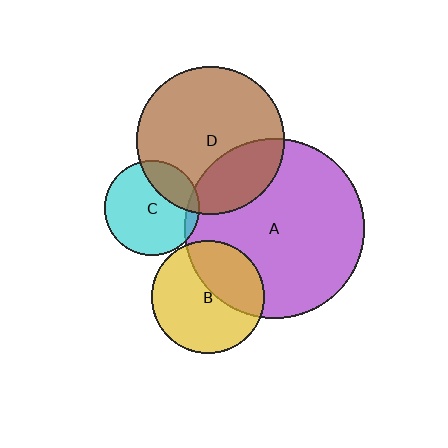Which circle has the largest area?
Circle A (purple).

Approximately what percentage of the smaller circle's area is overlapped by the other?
Approximately 5%.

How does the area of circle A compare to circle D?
Approximately 1.5 times.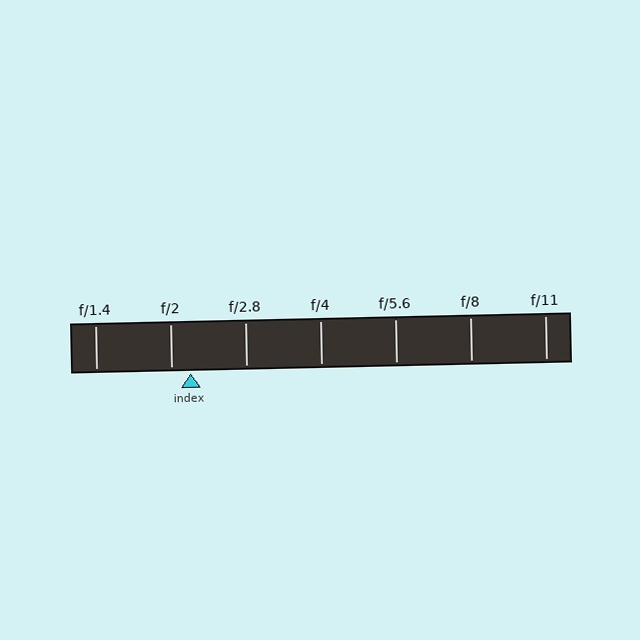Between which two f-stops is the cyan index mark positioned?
The index mark is between f/2 and f/2.8.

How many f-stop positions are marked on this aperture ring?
There are 7 f-stop positions marked.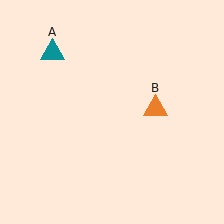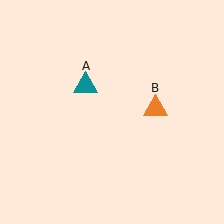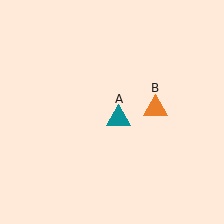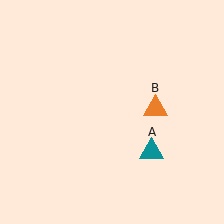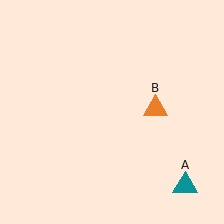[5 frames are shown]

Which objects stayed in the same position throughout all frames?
Orange triangle (object B) remained stationary.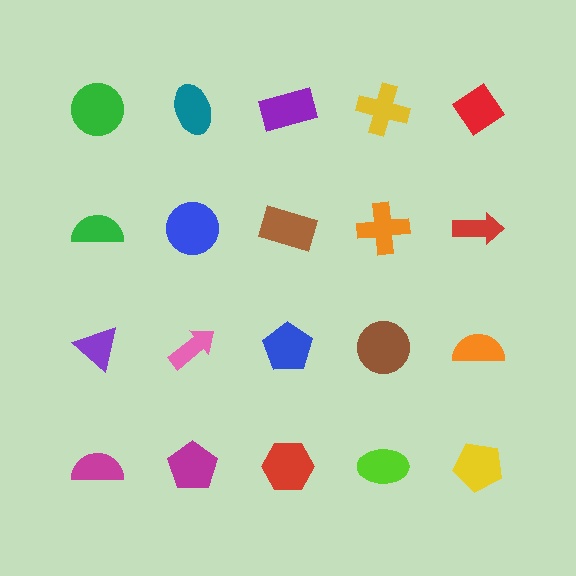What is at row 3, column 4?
A brown circle.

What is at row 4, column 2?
A magenta pentagon.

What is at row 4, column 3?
A red hexagon.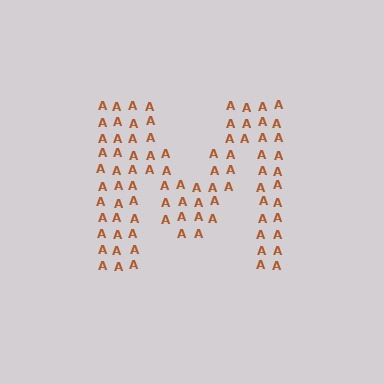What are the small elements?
The small elements are letter A's.